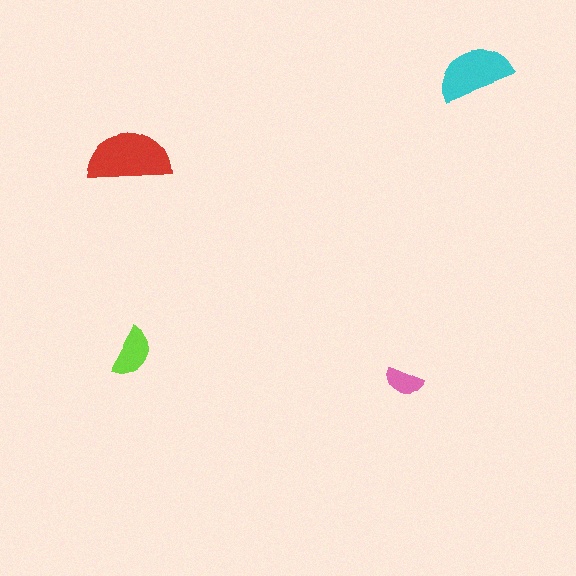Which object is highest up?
The cyan semicircle is topmost.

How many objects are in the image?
There are 4 objects in the image.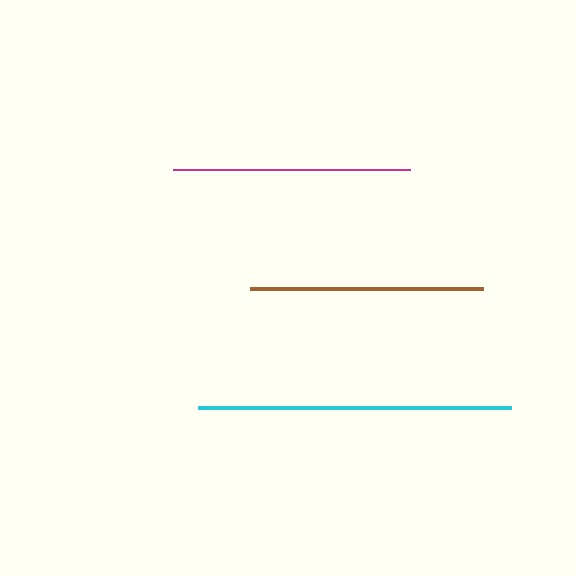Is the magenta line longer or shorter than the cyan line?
The cyan line is longer than the magenta line.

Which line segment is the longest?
The cyan line is the longest at approximately 314 pixels.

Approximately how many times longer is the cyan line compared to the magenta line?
The cyan line is approximately 1.3 times the length of the magenta line.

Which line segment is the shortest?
The brown line is the shortest at approximately 232 pixels.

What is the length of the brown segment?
The brown segment is approximately 232 pixels long.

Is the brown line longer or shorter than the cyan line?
The cyan line is longer than the brown line.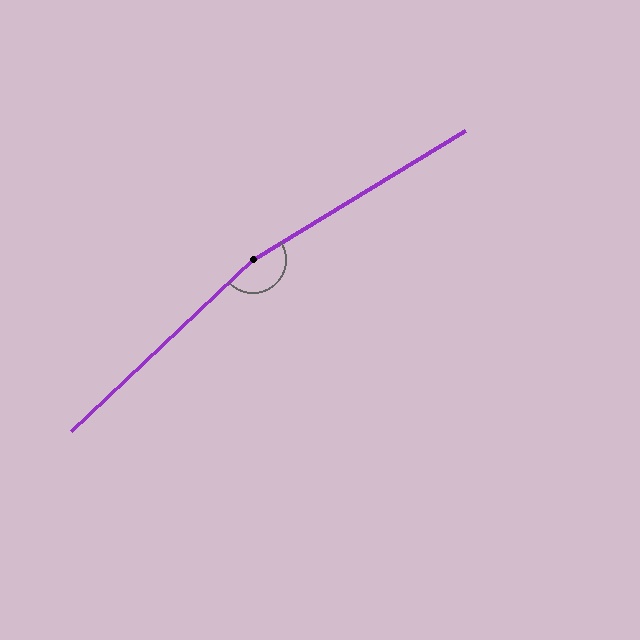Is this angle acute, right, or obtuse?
It is obtuse.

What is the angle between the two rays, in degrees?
Approximately 168 degrees.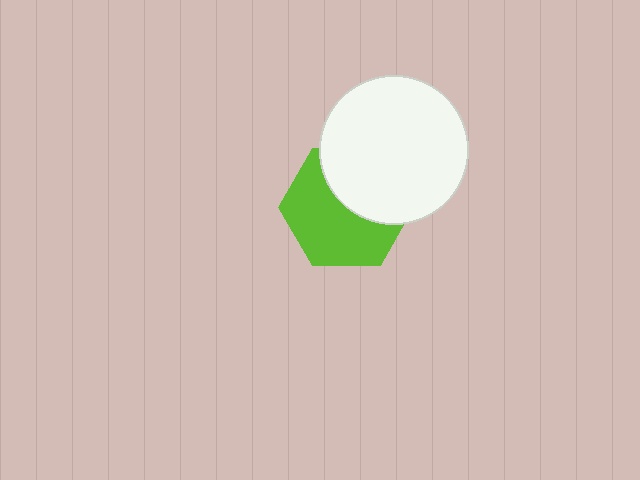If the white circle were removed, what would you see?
You would see the complete lime hexagon.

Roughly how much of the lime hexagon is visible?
About half of it is visible (roughly 58%).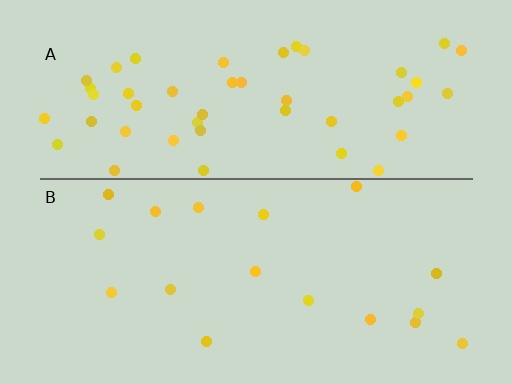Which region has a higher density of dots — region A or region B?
A (the top).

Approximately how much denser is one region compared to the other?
Approximately 2.8× — region A over region B.